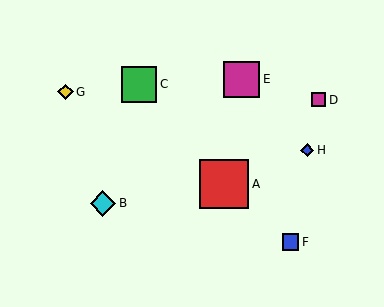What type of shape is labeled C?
Shape C is a green square.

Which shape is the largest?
The red square (labeled A) is the largest.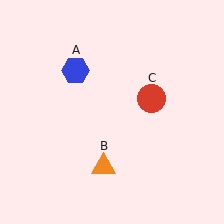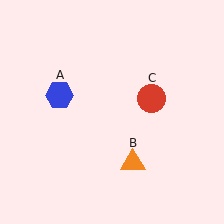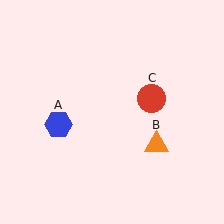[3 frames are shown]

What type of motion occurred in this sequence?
The blue hexagon (object A), orange triangle (object B) rotated counterclockwise around the center of the scene.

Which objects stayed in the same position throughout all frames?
Red circle (object C) remained stationary.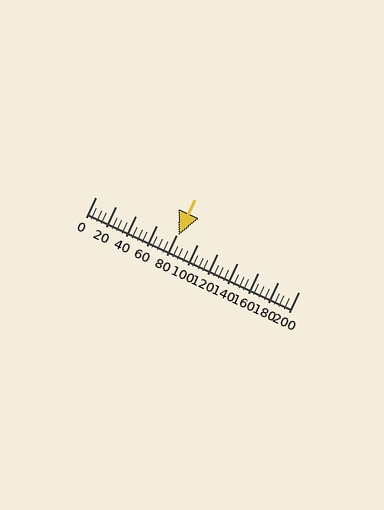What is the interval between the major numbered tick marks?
The major tick marks are spaced 20 units apart.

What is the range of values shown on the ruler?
The ruler shows values from 0 to 200.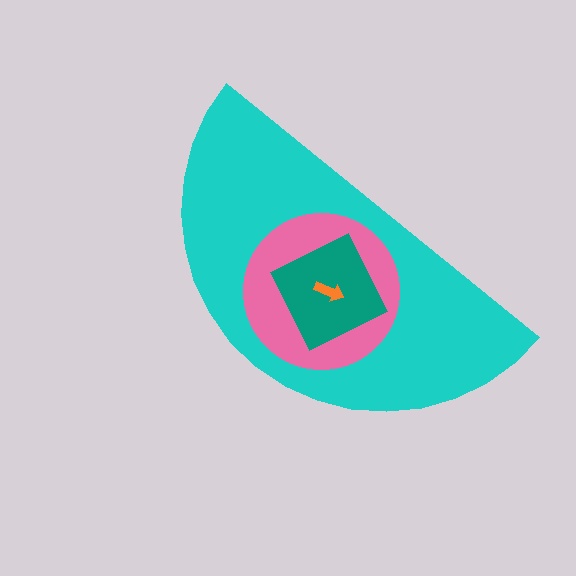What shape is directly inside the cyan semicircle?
The pink circle.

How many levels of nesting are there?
4.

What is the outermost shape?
The cyan semicircle.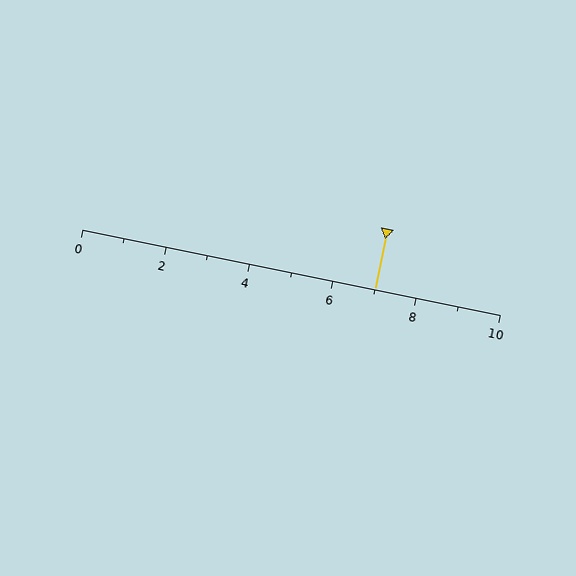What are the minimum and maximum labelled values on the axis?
The axis runs from 0 to 10.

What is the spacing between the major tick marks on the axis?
The major ticks are spaced 2 apart.